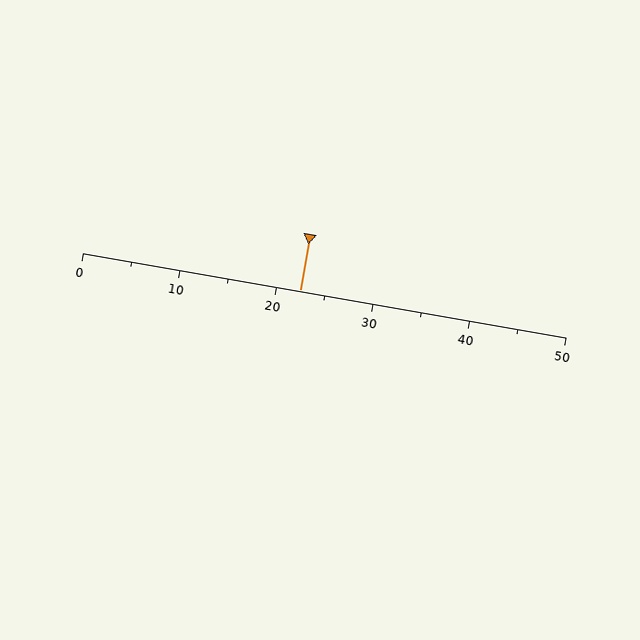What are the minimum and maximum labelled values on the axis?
The axis runs from 0 to 50.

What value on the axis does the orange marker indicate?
The marker indicates approximately 22.5.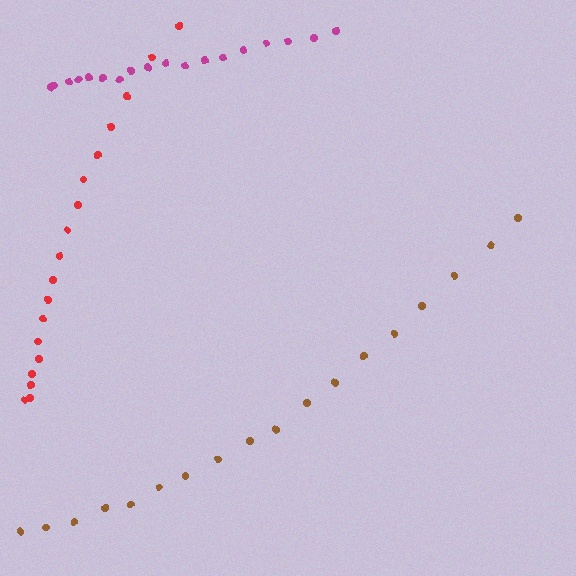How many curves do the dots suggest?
There are 3 distinct paths.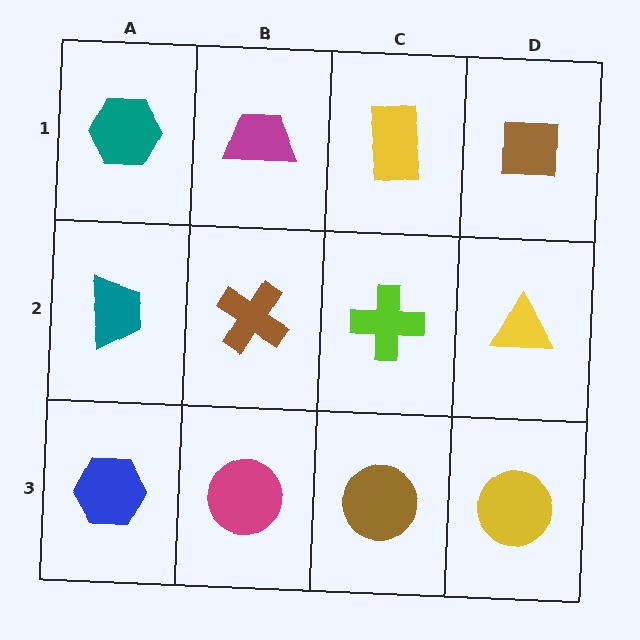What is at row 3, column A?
A blue hexagon.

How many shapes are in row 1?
4 shapes.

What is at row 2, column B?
A brown cross.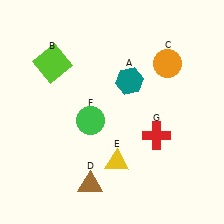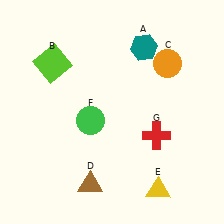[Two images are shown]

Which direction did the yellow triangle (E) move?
The yellow triangle (E) moved right.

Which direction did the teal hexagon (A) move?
The teal hexagon (A) moved up.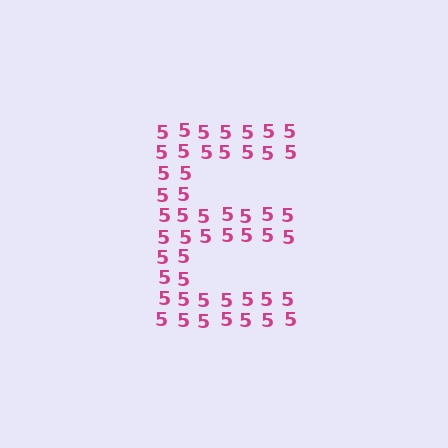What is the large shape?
The large shape is the letter E.